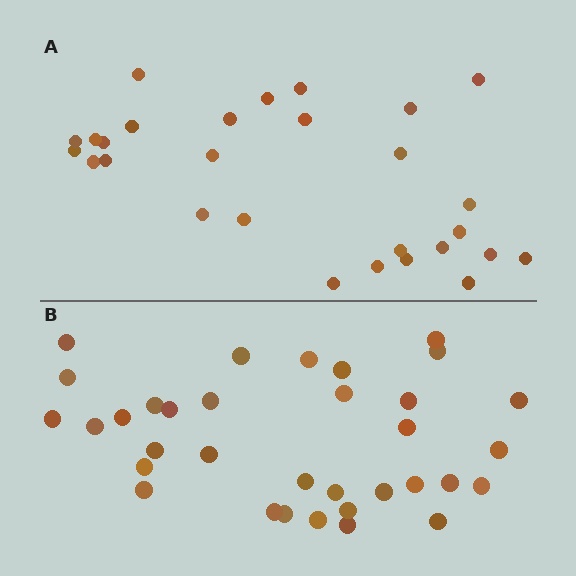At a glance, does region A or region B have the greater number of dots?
Region B (the bottom region) has more dots.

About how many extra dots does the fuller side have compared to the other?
Region B has about 6 more dots than region A.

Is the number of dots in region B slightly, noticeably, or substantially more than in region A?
Region B has only slightly more — the two regions are fairly close. The ratio is roughly 1.2 to 1.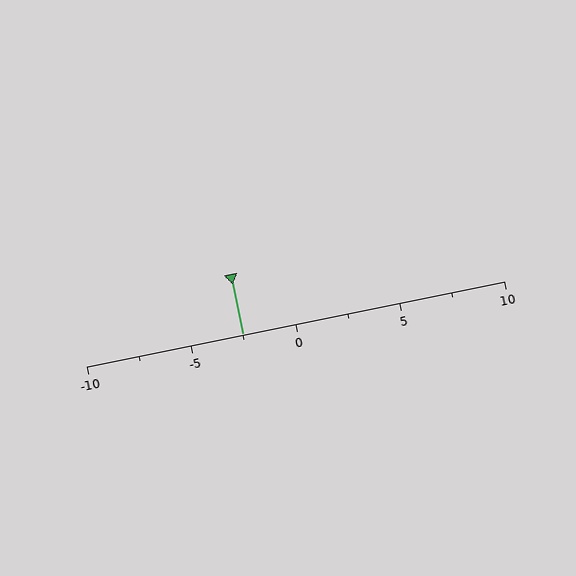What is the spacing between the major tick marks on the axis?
The major ticks are spaced 5 apart.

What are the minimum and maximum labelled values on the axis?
The axis runs from -10 to 10.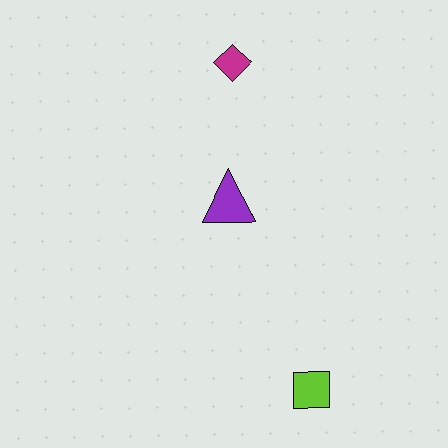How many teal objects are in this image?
There are no teal objects.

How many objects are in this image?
There are 3 objects.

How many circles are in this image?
There are no circles.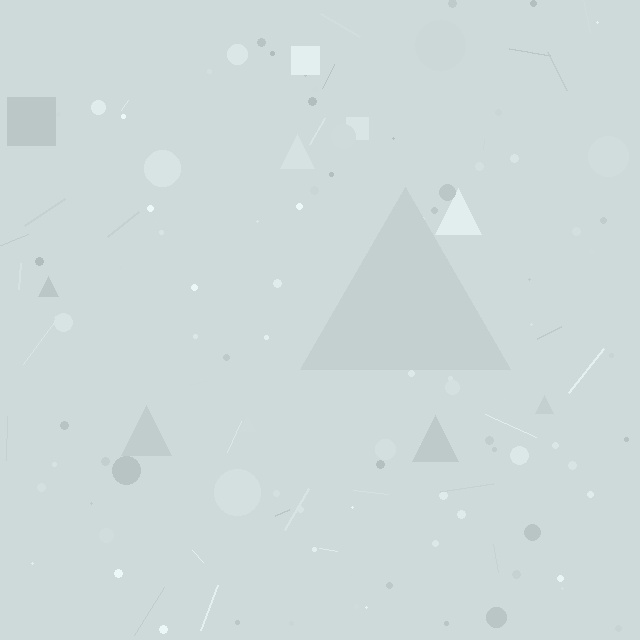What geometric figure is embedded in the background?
A triangle is embedded in the background.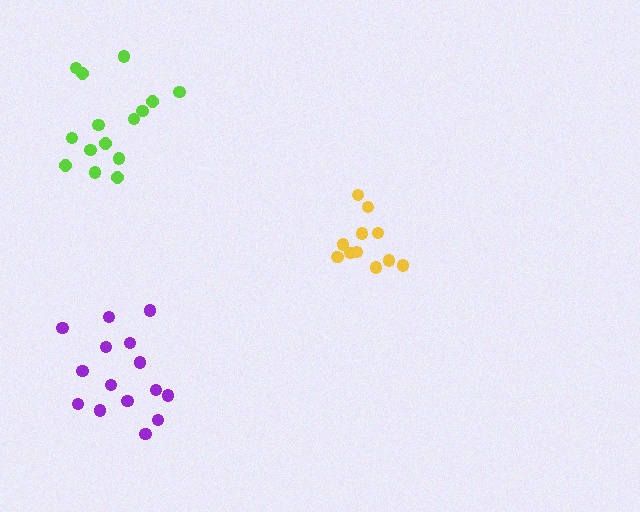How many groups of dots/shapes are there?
There are 3 groups.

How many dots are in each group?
Group 1: 11 dots, Group 2: 15 dots, Group 3: 15 dots (41 total).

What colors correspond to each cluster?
The clusters are colored: yellow, purple, lime.